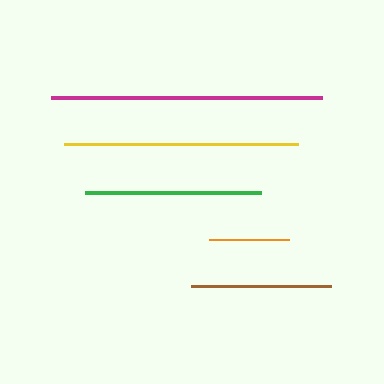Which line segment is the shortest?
The orange line is the shortest at approximately 80 pixels.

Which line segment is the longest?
The magenta line is the longest at approximately 271 pixels.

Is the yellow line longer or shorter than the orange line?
The yellow line is longer than the orange line.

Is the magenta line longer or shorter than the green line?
The magenta line is longer than the green line.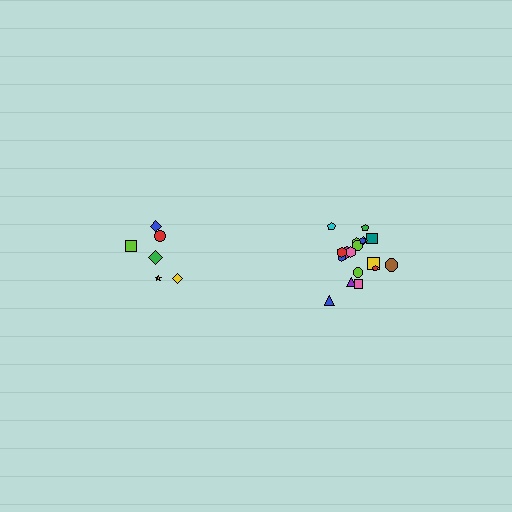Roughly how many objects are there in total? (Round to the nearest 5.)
Roughly 25 objects in total.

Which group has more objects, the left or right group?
The right group.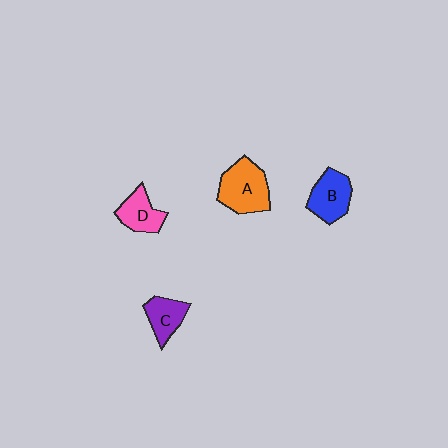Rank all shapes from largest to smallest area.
From largest to smallest: A (orange), B (blue), D (pink), C (purple).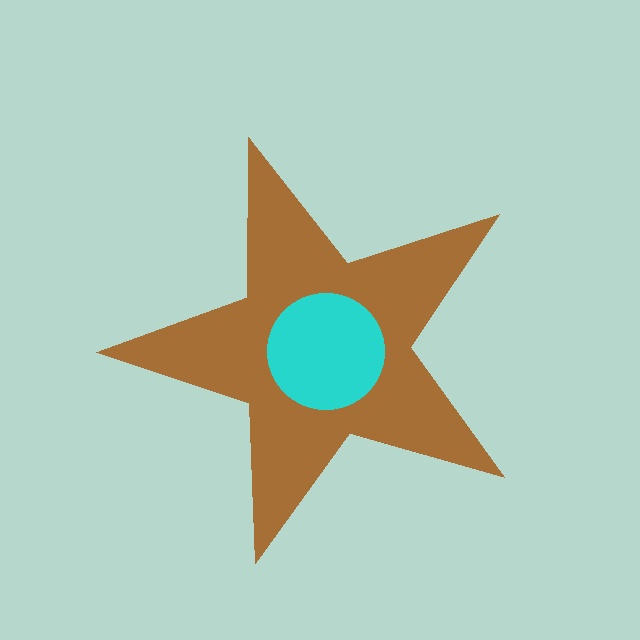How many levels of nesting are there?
2.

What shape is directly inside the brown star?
The cyan circle.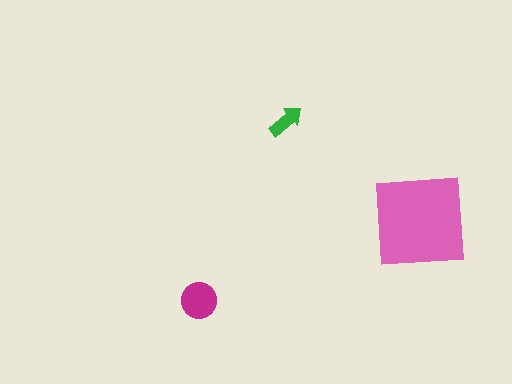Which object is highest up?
The green arrow is topmost.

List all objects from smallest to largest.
The green arrow, the magenta circle, the pink square.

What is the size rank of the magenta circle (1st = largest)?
2nd.